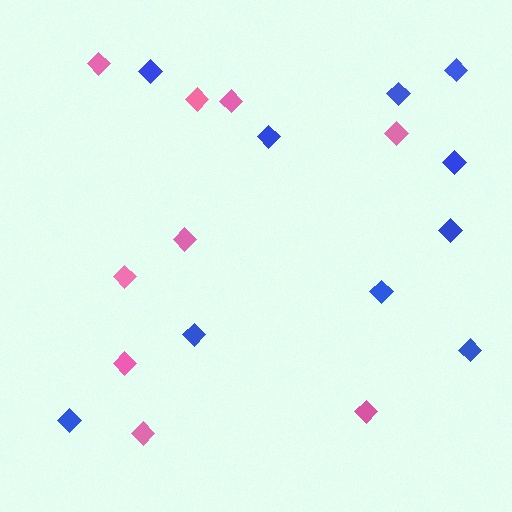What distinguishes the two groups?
There are 2 groups: one group of blue diamonds (10) and one group of pink diamonds (9).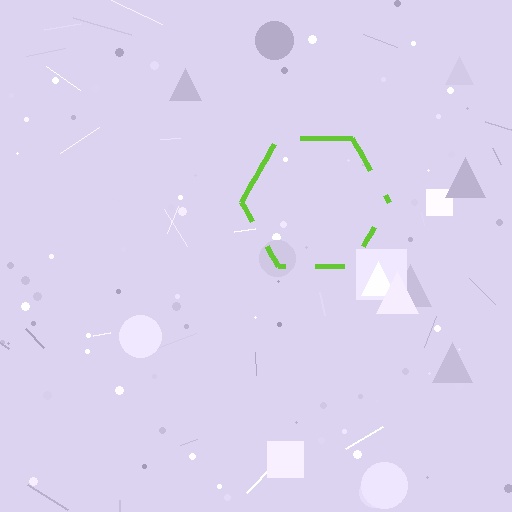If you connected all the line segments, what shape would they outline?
They would outline a hexagon.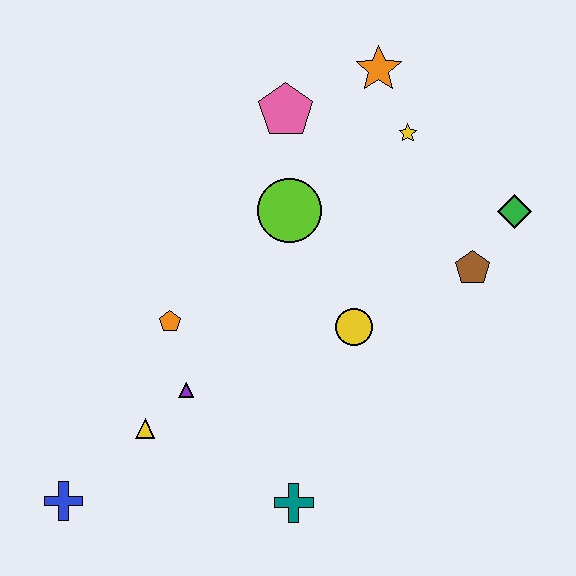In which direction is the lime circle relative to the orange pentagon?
The lime circle is to the right of the orange pentagon.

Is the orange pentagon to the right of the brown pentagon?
No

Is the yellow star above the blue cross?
Yes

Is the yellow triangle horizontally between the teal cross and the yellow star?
No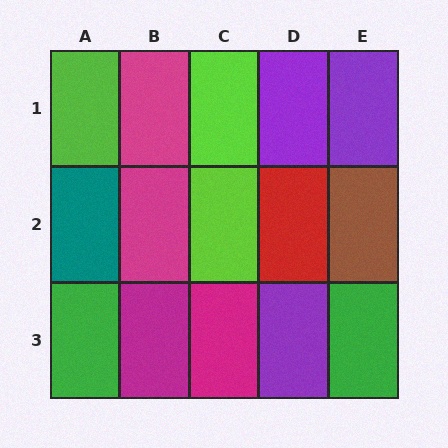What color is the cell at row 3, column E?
Green.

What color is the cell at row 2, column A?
Teal.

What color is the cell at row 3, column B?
Magenta.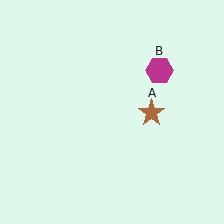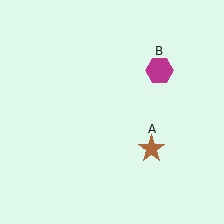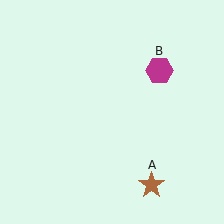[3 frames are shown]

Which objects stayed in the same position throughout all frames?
Magenta hexagon (object B) remained stationary.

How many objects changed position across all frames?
1 object changed position: brown star (object A).